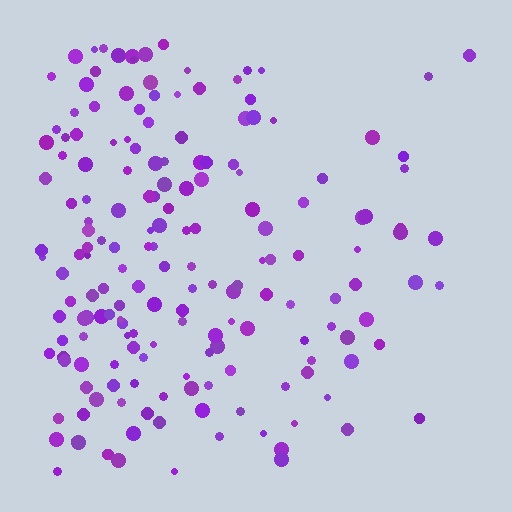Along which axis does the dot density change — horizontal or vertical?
Horizontal.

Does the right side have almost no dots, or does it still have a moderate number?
Still a moderate number, just noticeably fewer than the left.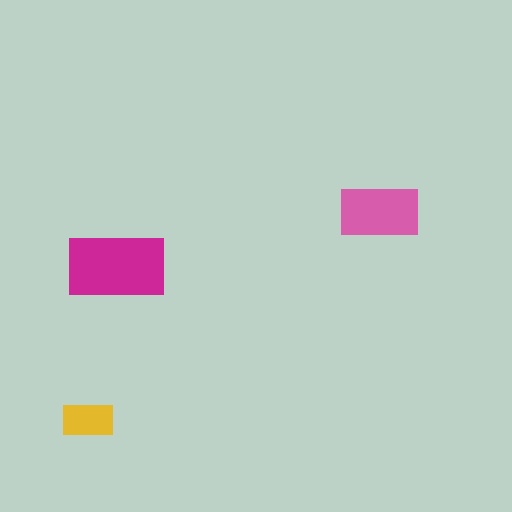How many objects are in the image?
There are 3 objects in the image.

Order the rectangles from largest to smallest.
the magenta one, the pink one, the yellow one.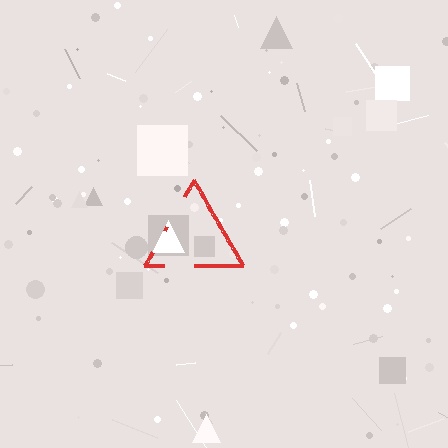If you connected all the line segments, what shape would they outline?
They would outline a triangle.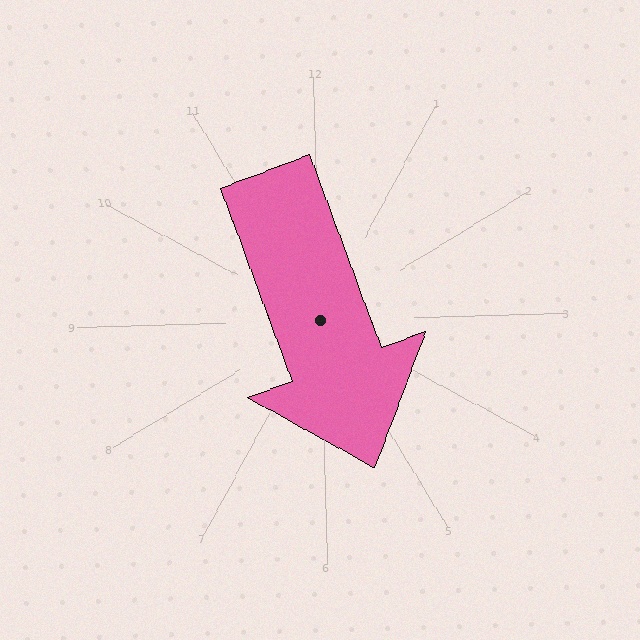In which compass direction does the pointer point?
South.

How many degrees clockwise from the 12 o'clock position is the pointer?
Approximately 161 degrees.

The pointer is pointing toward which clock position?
Roughly 5 o'clock.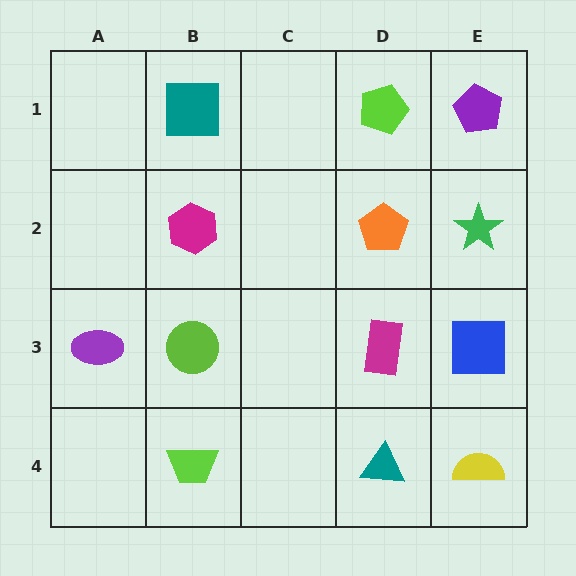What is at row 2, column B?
A magenta hexagon.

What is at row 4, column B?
A lime trapezoid.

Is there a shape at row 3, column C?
No, that cell is empty.